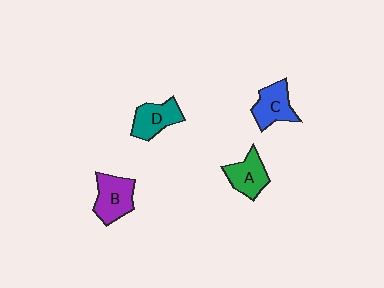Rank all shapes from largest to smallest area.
From largest to smallest: B (purple), C (blue), D (teal), A (green).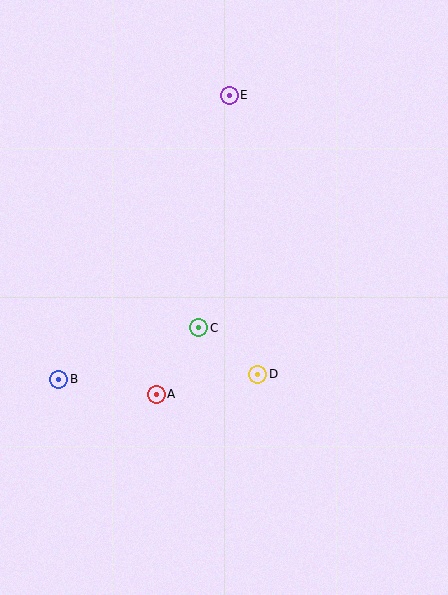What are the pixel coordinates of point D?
Point D is at (258, 374).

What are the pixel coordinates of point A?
Point A is at (156, 394).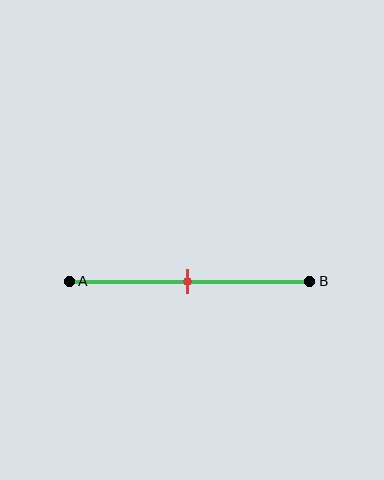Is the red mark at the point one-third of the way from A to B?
No, the mark is at about 50% from A, not at the 33% one-third point.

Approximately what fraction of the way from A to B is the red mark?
The red mark is approximately 50% of the way from A to B.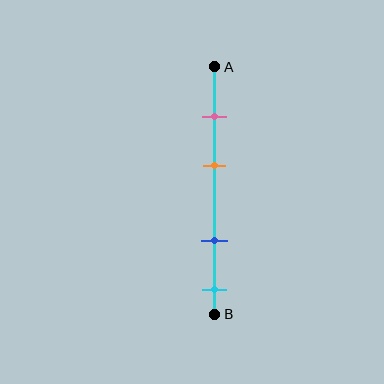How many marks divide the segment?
There are 4 marks dividing the segment.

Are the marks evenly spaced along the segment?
No, the marks are not evenly spaced.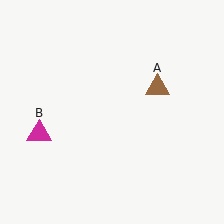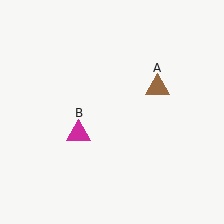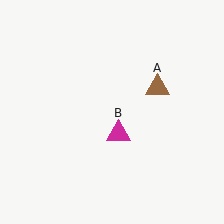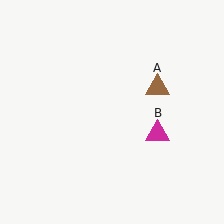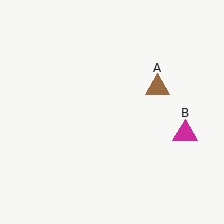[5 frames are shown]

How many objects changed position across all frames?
1 object changed position: magenta triangle (object B).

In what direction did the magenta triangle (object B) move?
The magenta triangle (object B) moved right.